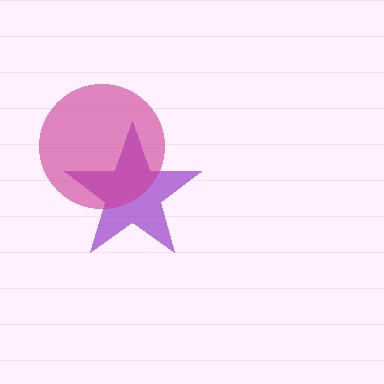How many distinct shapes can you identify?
There are 2 distinct shapes: a purple star, a magenta circle.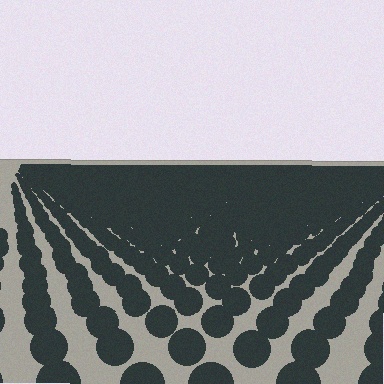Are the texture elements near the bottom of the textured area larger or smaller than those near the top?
Larger. Near the bottom, elements are closer to the viewer and appear at a bigger on-screen size.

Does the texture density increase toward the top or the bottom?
Density increases toward the top.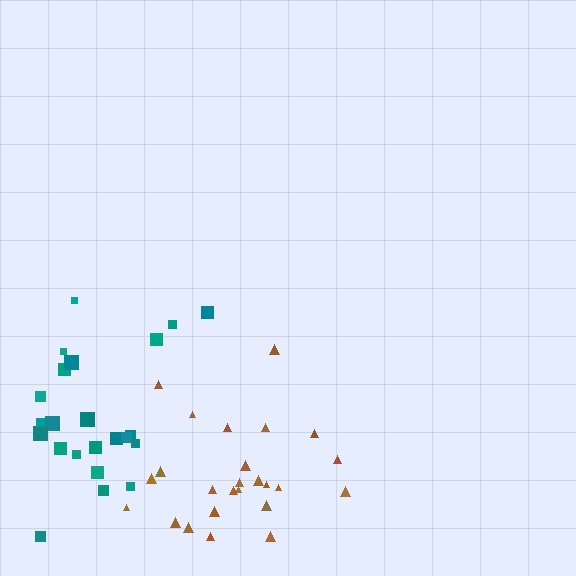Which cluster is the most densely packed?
Brown.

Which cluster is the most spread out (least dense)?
Teal.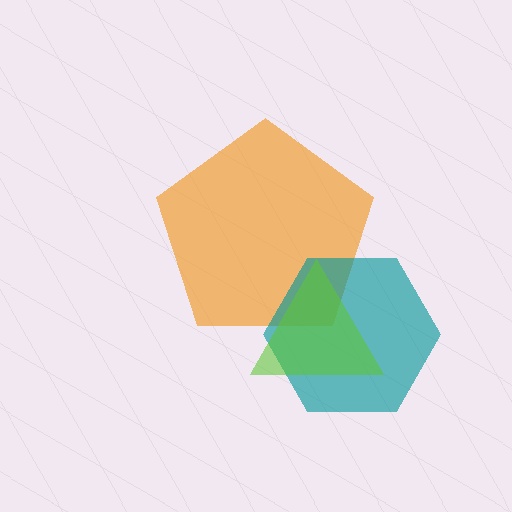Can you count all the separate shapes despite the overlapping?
Yes, there are 3 separate shapes.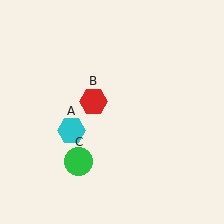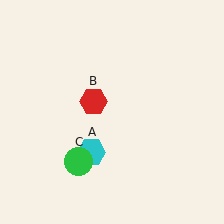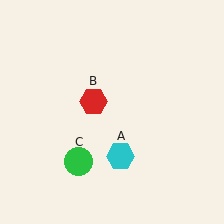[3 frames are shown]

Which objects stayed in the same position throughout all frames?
Red hexagon (object B) and green circle (object C) remained stationary.